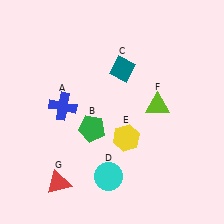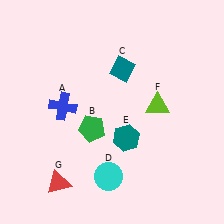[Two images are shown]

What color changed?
The hexagon (E) changed from yellow in Image 1 to teal in Image 2.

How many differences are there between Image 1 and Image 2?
There is 1 difference between the two images.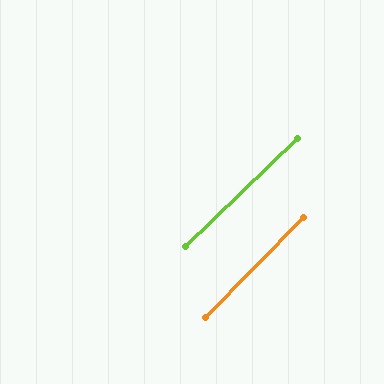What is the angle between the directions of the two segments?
Approximately 2 degrees.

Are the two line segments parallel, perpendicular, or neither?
Parallel — their directions differ by only 1.9°.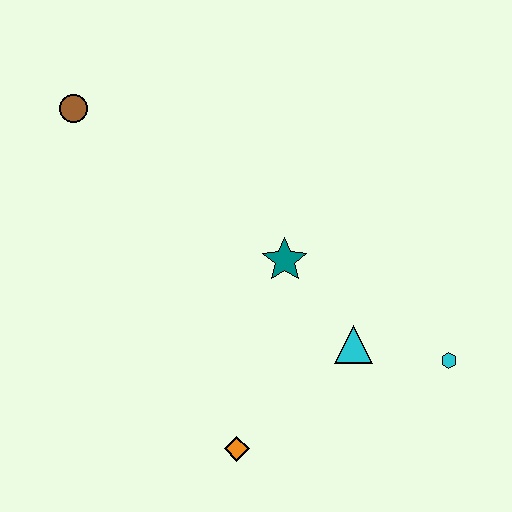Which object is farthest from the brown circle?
The cyan hexagon is farthest from the brown circle.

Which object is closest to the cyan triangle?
The cyan hexagon is closest to the cyan triangle.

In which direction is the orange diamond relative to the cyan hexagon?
The orange diamond is to the left of the cyan hexagon.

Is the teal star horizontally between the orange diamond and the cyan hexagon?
Yes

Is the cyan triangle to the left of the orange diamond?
No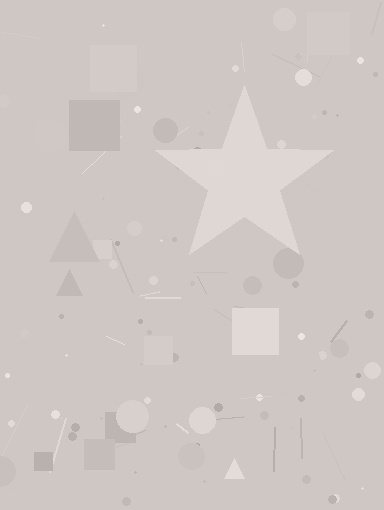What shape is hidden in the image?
A star is hidden in the image.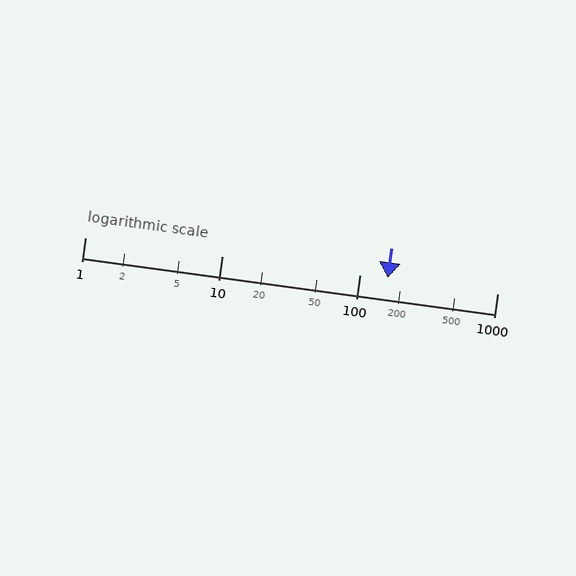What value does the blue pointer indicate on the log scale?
The pointer indicates approximately 160.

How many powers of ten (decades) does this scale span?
The scale spans 3 decades, from 1 to 1000.